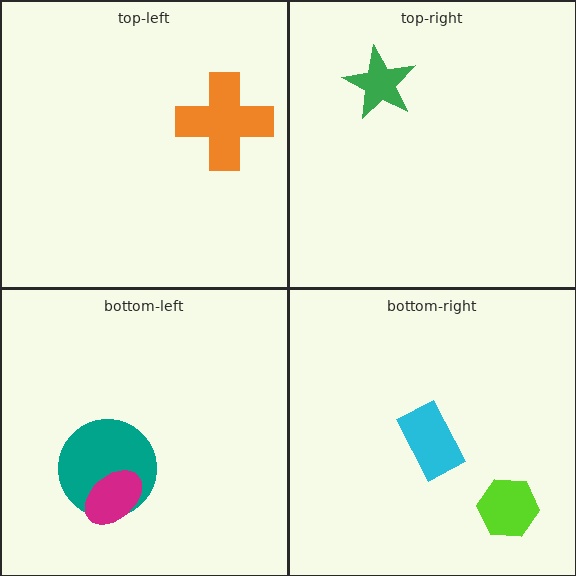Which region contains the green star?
The top-right region.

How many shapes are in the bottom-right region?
2.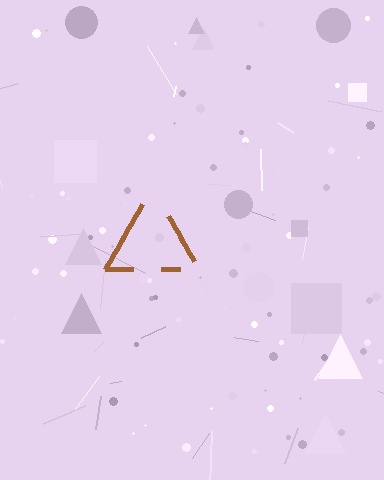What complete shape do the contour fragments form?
The contour fragments form a triangle.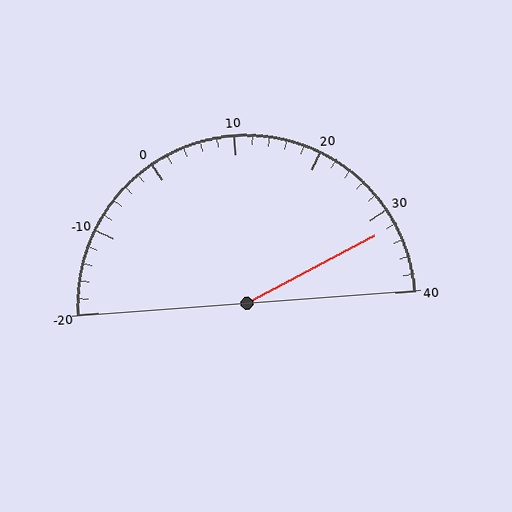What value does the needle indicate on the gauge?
The needle indicates approximately 32.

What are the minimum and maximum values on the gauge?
The gauge ranges from -20 to 40.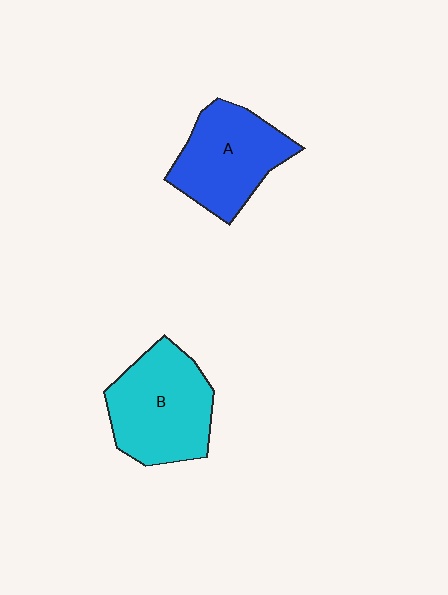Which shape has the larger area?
Shape B (cyan).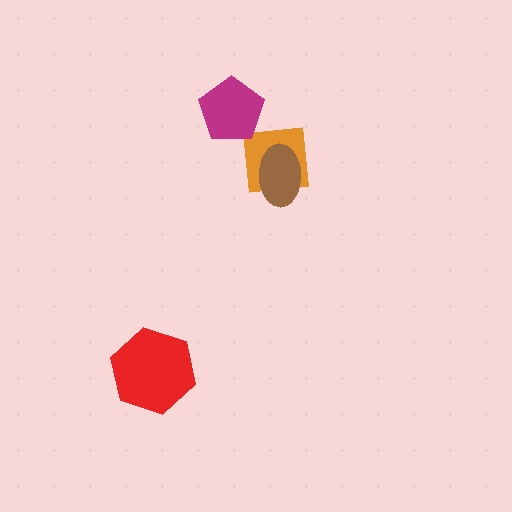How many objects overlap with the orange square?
2 objects overlap with the orange square.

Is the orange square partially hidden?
Yes, it is partially covered by another shape.